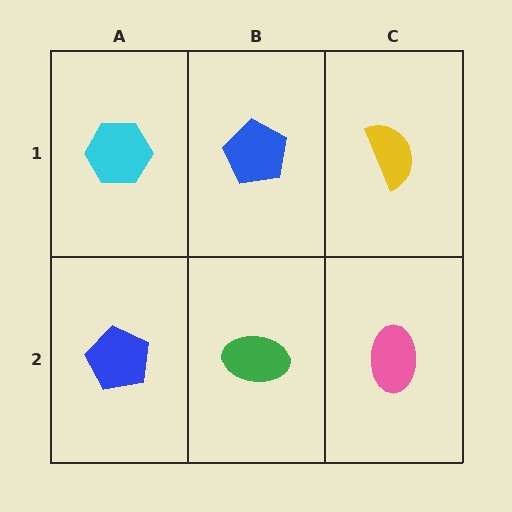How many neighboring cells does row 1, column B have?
3.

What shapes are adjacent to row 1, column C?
A pink ellipse (row 2, column C), a blue pentagon (row 1, column B).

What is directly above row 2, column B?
A blue pentagon.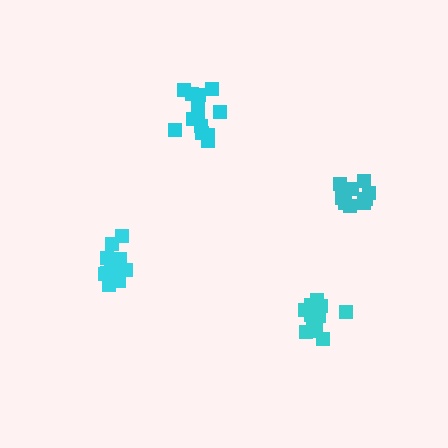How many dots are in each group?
Group 1: 13 dots, Group 2: 13 dots, Group 3: 12 dots, Group 4: 9 dots (47 total).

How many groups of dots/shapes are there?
There are 4 groups.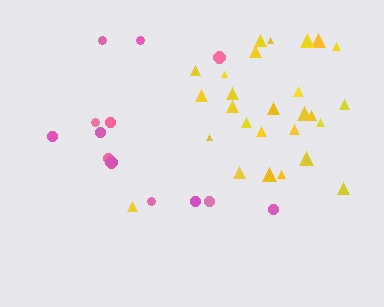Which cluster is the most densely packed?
Yellow.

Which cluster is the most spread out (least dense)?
Pink.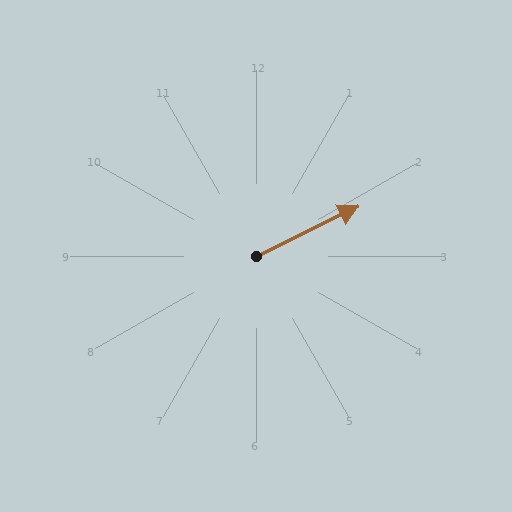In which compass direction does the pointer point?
Northeast.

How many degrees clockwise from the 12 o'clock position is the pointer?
Approximately 64 degrees.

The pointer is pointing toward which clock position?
Roughly 2 o'clock.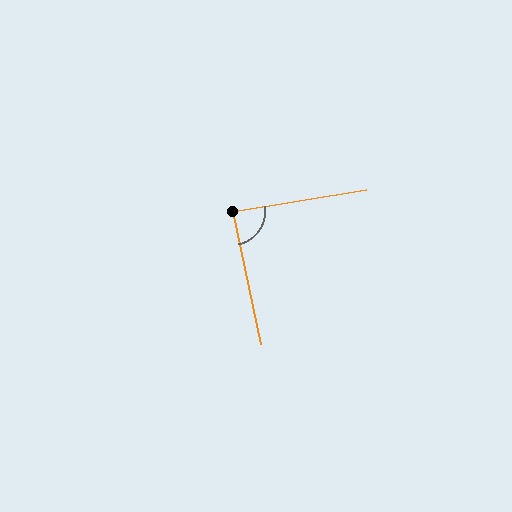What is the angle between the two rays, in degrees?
Approximately 87 degrees.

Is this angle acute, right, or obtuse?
It is approximately a right angle.